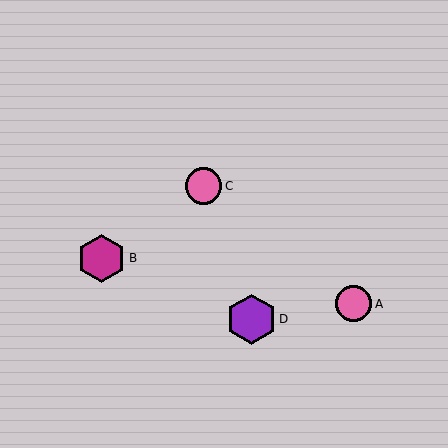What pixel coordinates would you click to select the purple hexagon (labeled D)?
Click at (251, 319) to select the purple hexagon D.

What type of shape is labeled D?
Shape D is a purple hexagon.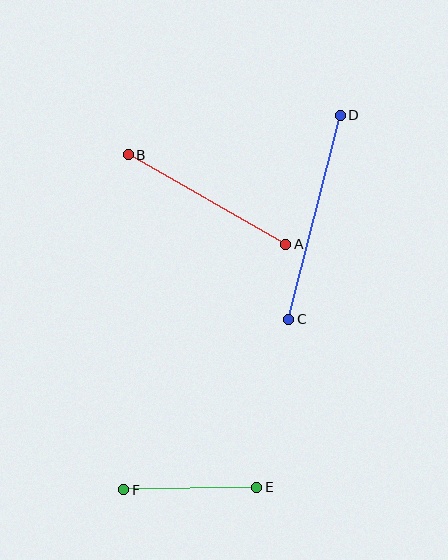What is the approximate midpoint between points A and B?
The midpoint is at approximately (207, 199) pixels.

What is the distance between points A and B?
The distance is approximately 181 pixels.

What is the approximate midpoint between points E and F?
The midpoint is at approximately (190, 488) pixels.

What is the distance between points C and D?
The distance is approximately 210 pixels.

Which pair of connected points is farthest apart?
Points C and D are farthest apart.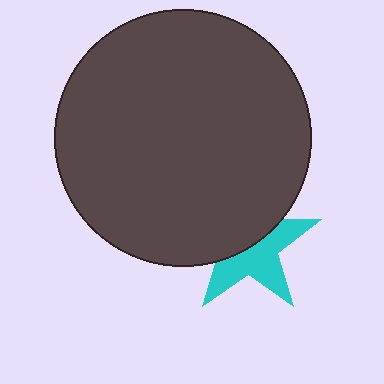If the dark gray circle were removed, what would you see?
You would see the complete cyan star.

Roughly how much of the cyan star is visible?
About half of it is visible (roughly 51%).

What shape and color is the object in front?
The object in front is a dark gray circle.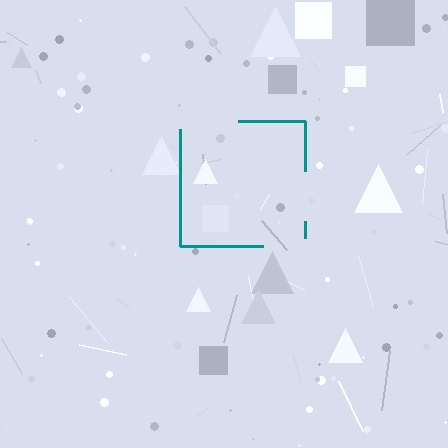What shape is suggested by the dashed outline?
The dashed outline suggests a square.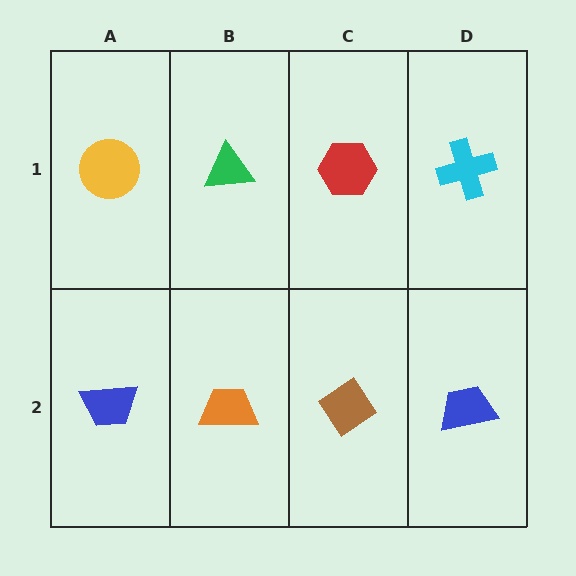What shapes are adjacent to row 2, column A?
A yellow circle (row 1, column A), an orange trapezoid (row 2, column B).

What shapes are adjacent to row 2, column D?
A cyan cross (row 1, column D), a brown diamond (row 2, column C).